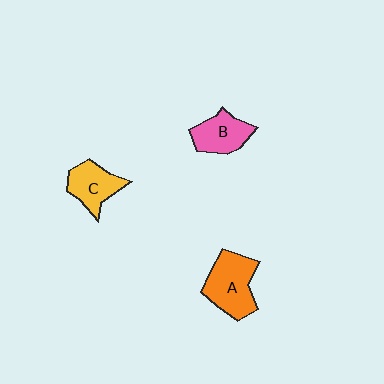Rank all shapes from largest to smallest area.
From largest to smallest: A (orange), B (pink), C (yellow).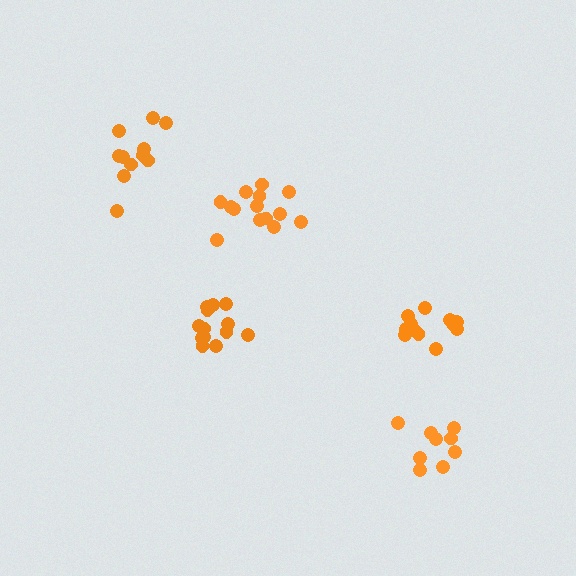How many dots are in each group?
Group 1: 9 dots, Group 2: 13 dots, Group 3: 12 dots, Group 4: 12 dots, Group 5: 14 dots (60 total).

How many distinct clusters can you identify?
There are 5 distinct clusters.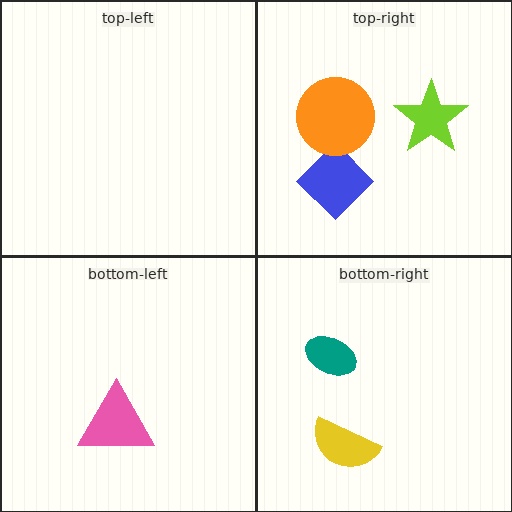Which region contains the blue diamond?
The top-right region.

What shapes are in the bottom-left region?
The pink triangle.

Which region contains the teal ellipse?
The bottom-right region.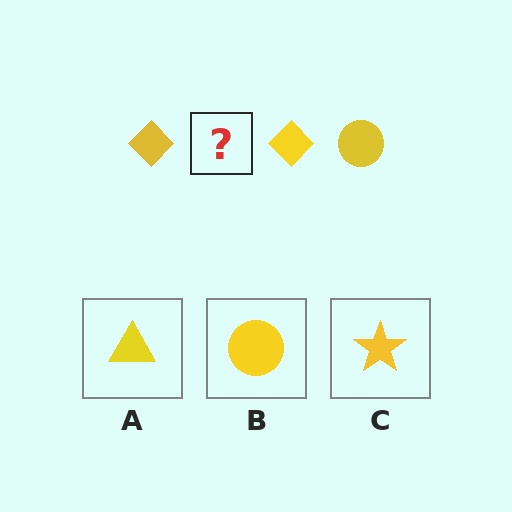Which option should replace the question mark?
Option B.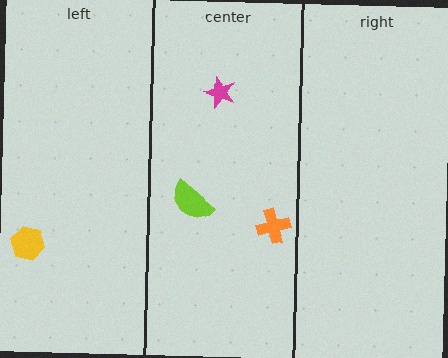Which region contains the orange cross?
The center region.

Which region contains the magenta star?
The center region.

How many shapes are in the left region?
1.